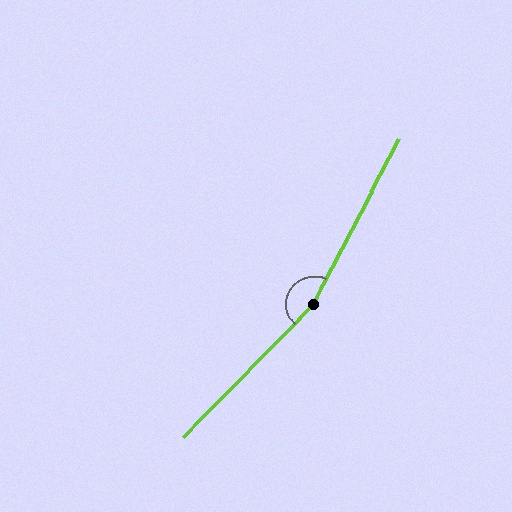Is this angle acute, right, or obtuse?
It is obtuse.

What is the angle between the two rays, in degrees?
Approximately 163 degrees.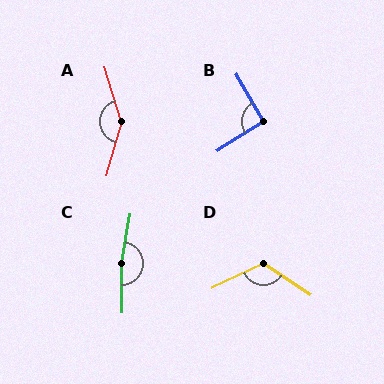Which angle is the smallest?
B, at approximately 92 degrees.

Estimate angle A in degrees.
Approximately 147 degrees.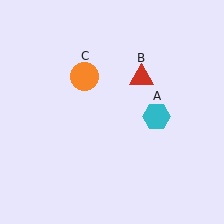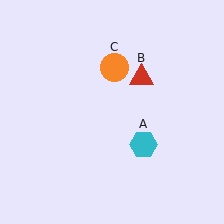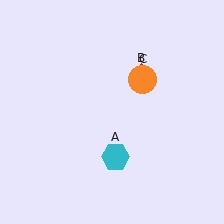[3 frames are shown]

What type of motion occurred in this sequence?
The cyan hexagon (object A), orange circle (object C) rotated clockwise around the center of the scene.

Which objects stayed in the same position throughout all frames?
Red triangle (object B) remained stationary.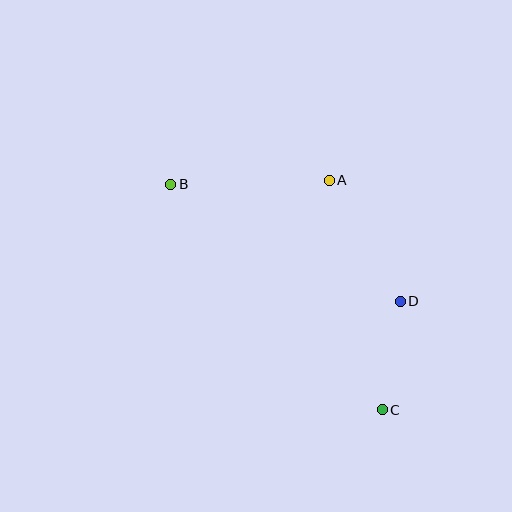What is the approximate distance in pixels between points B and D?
The distance between B and D is approximately 258 pixels.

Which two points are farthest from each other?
Points B and C are farthest from each other.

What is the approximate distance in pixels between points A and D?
The distance between A and D is approximately 140 pixels.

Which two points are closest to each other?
Points C and D are closest to each other.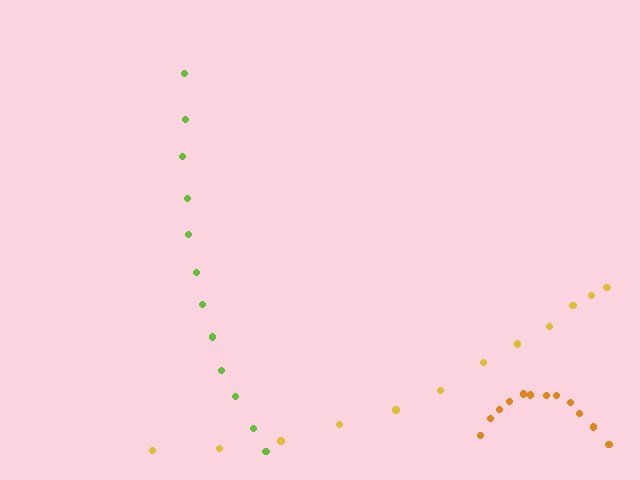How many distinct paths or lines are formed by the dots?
There are 3 distinct paths.